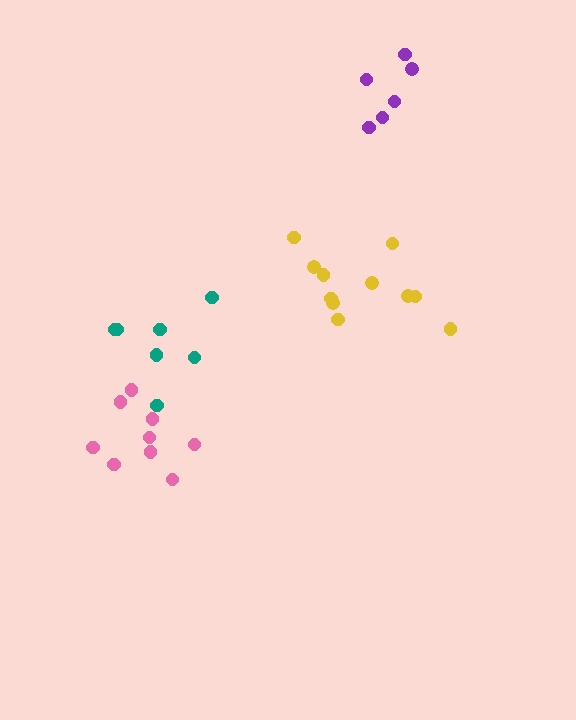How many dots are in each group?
Group 1: 6 dots, Group 2: 7 dots, Group 3: 11 dots, Group 4: 9 dots (33 total).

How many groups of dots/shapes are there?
There are 4 groups.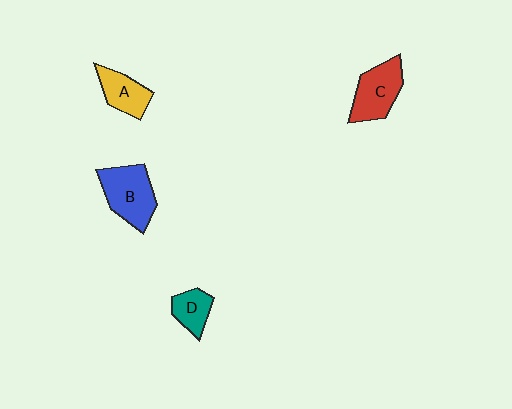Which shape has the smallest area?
Shape D (teal).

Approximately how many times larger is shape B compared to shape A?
Approximately 1.5 times.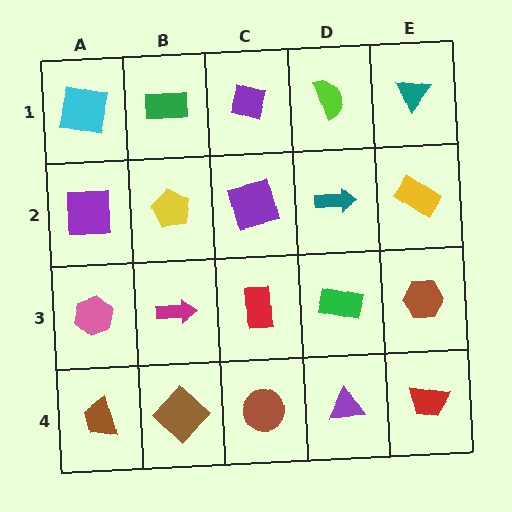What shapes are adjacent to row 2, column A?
A cyan square (row 1, column A), a pink hexagon (row 3, column A), a yellow pentagon (row 2, column B).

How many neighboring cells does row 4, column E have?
2.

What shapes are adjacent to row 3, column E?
A yellow rectangle (row 2, column E), a red trapezoid (row 4, column E), a green rectangle (row 3, column D).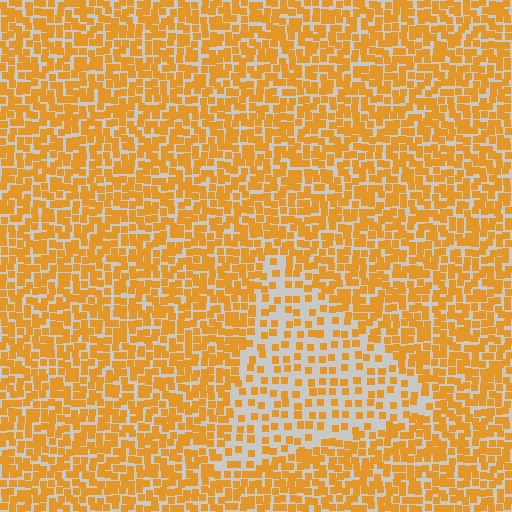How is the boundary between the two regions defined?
The boundary is defined by a change in element density (approximately 2.1x ratio). All elements are the same color, size, and shape.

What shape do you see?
I see a triangle.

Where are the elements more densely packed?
The elements are more densely packed outside the triangle boundary.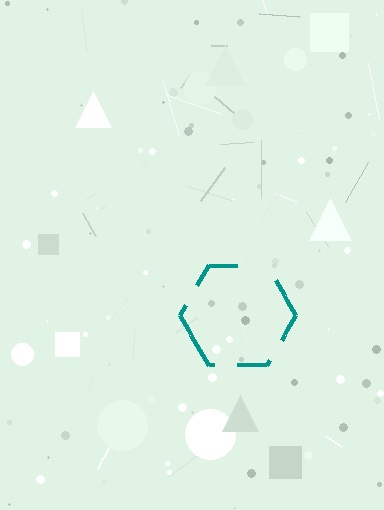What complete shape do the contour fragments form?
The contour fragments form a hexagon.